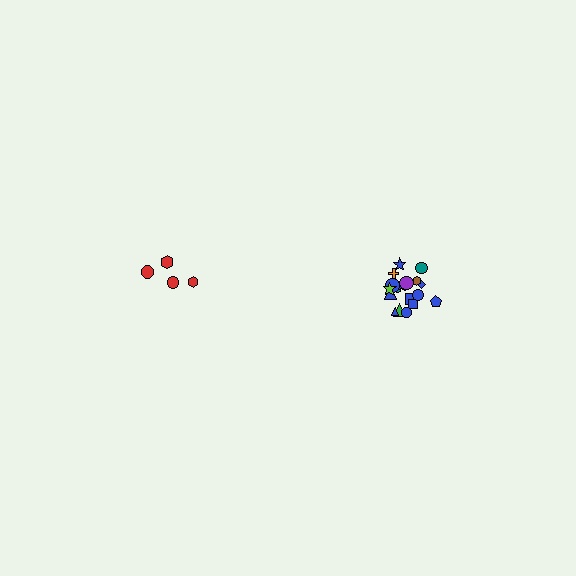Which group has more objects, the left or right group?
The right group.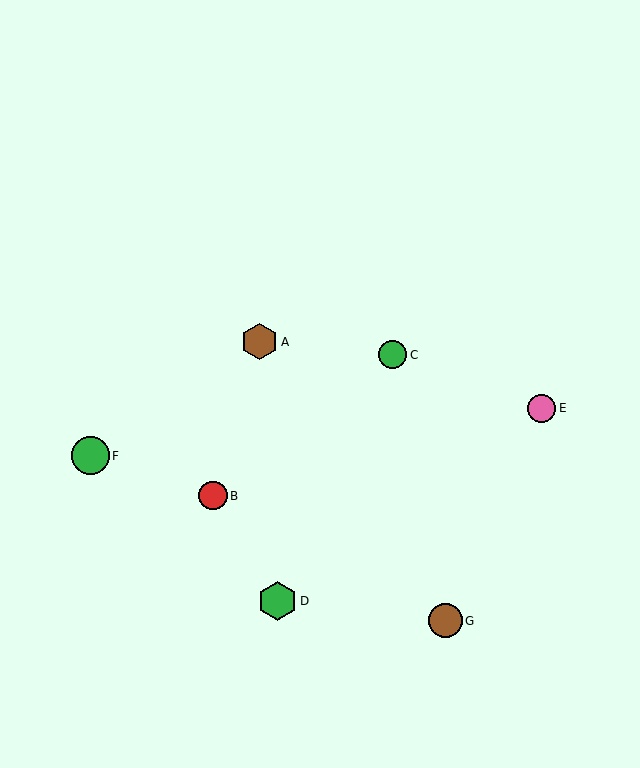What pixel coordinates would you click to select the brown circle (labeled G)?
Click at (446, 621) to select the brown circle G.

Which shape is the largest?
The green hexagon (labeled D) is the largest.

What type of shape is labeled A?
Shape A is a brown hexagon.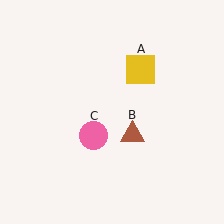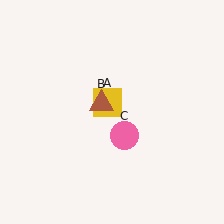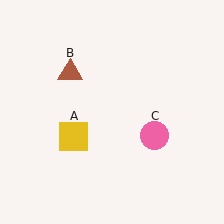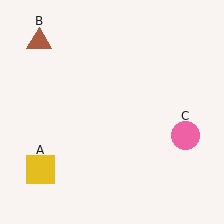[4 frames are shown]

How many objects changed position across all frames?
3 objects changed position: yellow square (object A), brown triangle (object B), pink circle (object C).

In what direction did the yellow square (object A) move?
The yellow square (object A) moved down and to the left.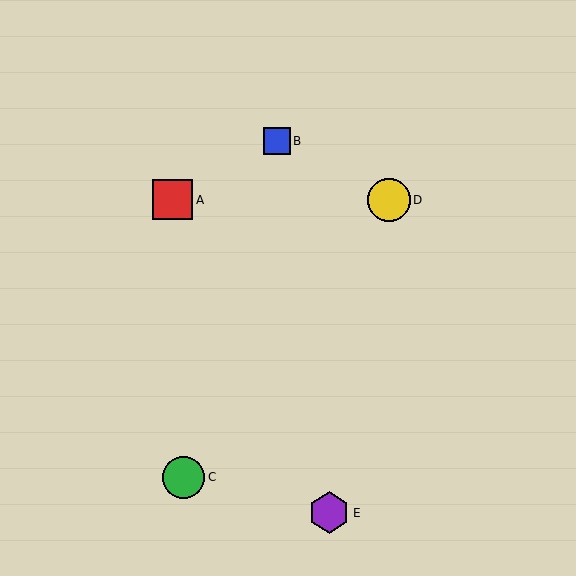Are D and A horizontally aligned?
Yes, both are at y≈200.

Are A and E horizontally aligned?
No, A is at y≈200 and E is at y≈513.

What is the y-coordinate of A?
Object A is at y≈200.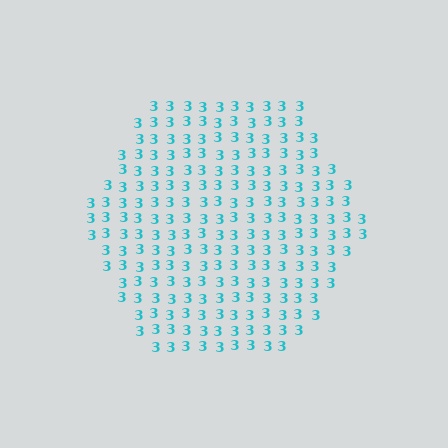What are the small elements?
The small elements are digit 3's.